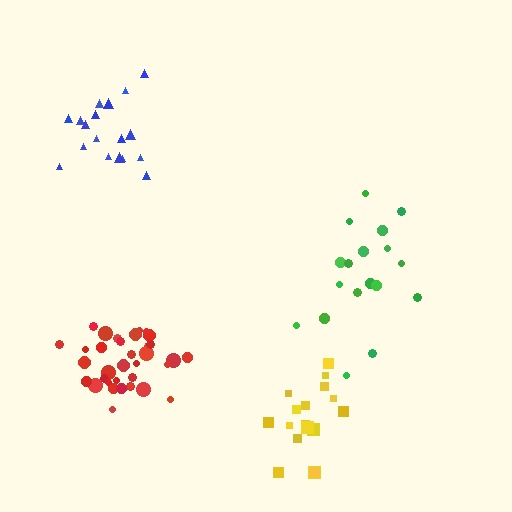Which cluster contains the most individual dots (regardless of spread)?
Red (35).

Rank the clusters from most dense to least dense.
red, yellow, blue, green.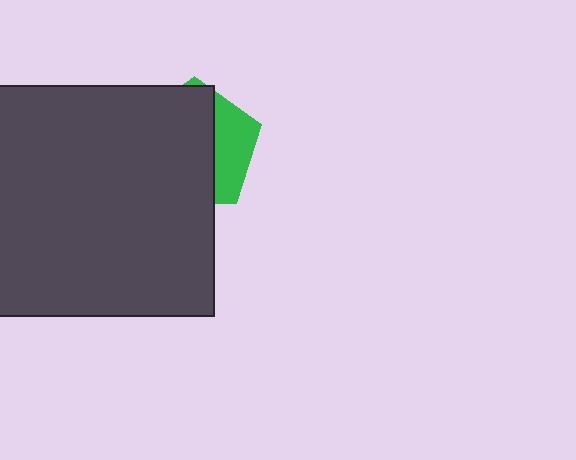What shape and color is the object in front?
The object in front is a dark gray rectangle.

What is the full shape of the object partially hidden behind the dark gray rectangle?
The partially hidden object is a green pentagon.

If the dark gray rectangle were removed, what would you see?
You would see the complete green pentagon.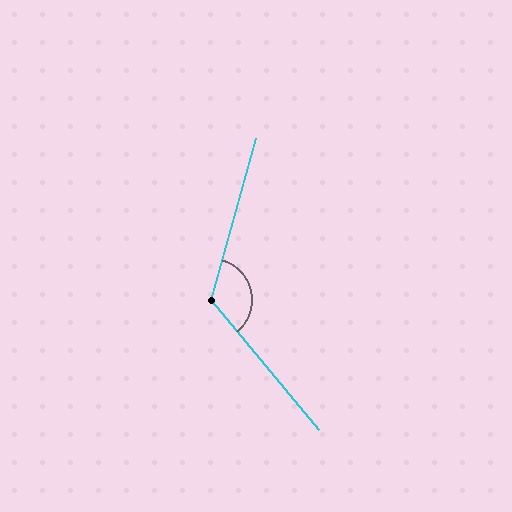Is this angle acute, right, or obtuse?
It is obtuse.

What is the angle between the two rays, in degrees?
Approximately 125 degrees.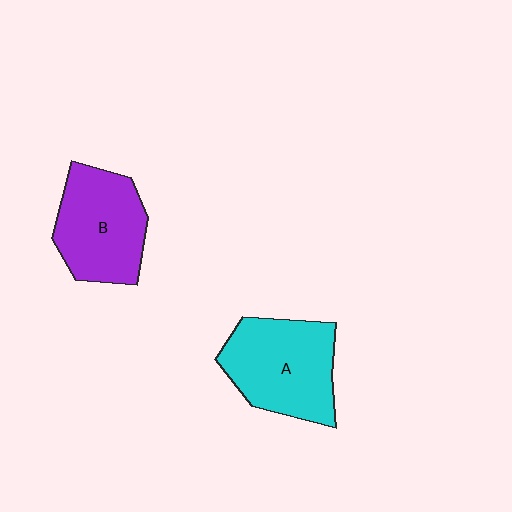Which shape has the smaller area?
Shape B (purple).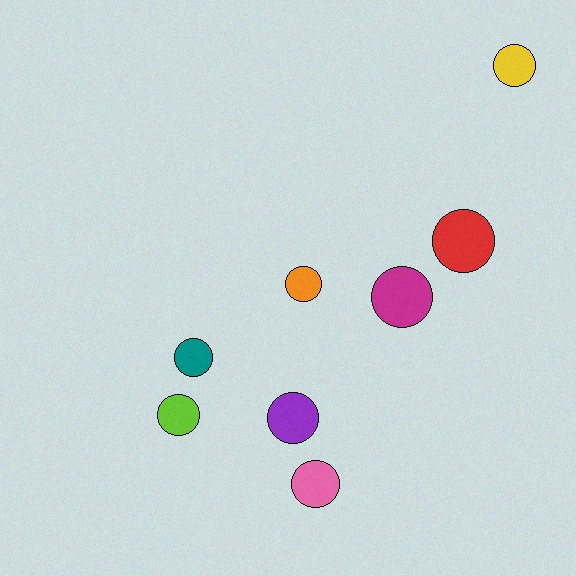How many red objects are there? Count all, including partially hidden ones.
There is 1 red object.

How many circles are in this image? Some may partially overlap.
There are 8 circles.